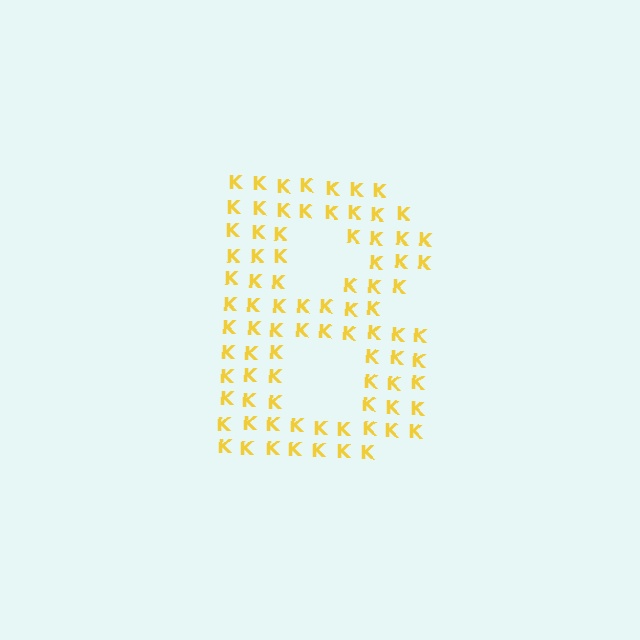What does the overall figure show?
The overall figure shows the letter B.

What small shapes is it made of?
It is made of small letter K's.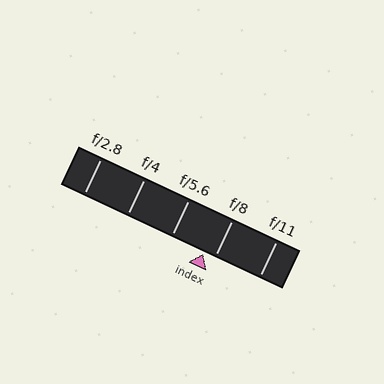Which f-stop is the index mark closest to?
The index mark is closest to f/8.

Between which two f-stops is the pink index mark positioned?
The index mark is between f/5.6 and f/8.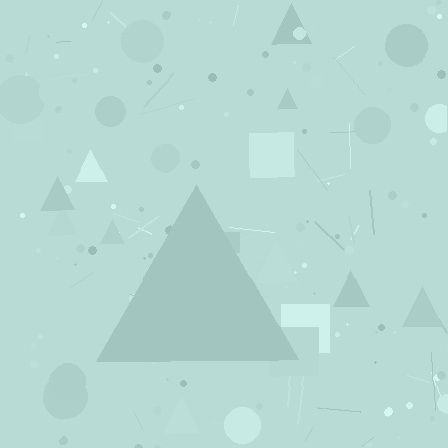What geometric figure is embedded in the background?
A triangle is embedded in the background.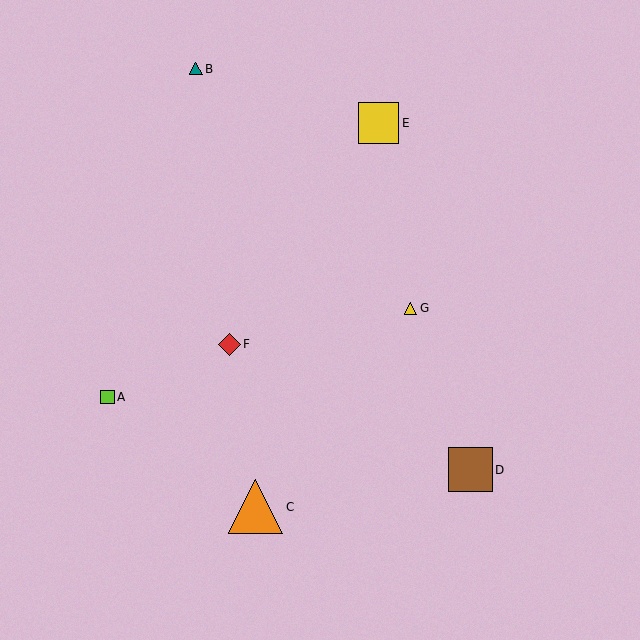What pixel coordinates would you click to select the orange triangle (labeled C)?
Click at (255, 507) to select the orange triangle C.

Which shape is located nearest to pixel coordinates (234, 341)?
The red diamond (labeled F) at (230, 344) is nearest to that location.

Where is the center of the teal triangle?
The center of the teal triangle is at (196, 69).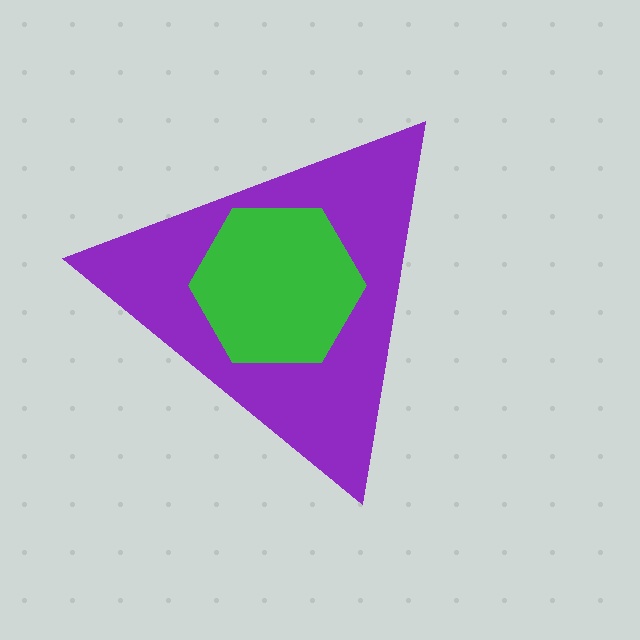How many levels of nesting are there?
2.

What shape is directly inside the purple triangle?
The green hexagon.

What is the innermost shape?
The green hexagon.